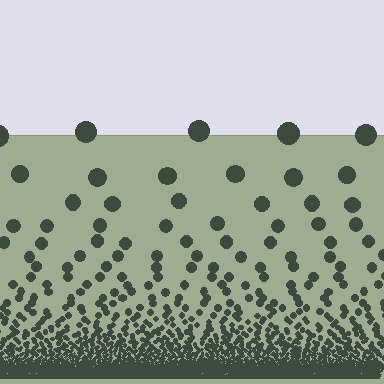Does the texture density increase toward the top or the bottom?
Density increases toward the bottom.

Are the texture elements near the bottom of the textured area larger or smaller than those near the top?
Smaller. The gradient is inverted — elements near the bottom are smaller and denser.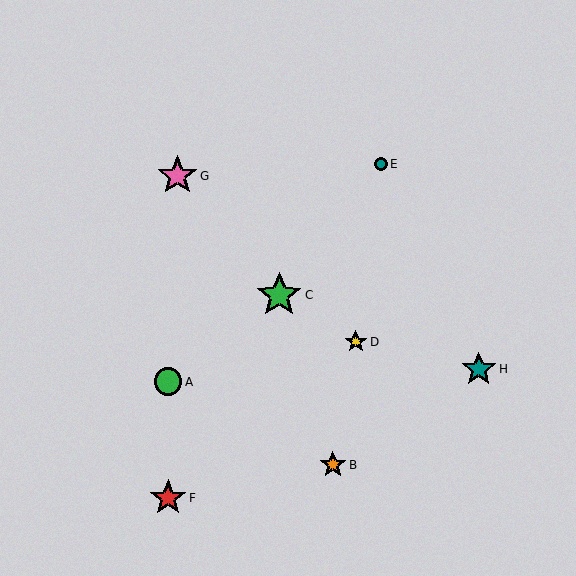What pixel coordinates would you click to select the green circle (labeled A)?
Click at (168, 382) to select the green circle A.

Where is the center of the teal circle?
The center of the teal circle is at (381, 164).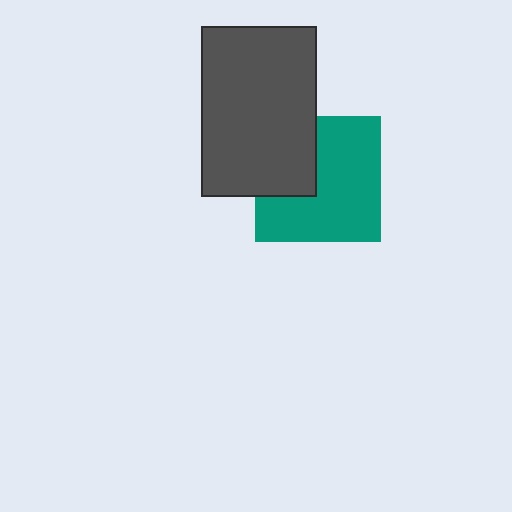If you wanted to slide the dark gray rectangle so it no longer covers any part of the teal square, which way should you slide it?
Slide it left — that is the most direct way to separate the two shapes.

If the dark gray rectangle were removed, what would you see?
You would see the complete teal square.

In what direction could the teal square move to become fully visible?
The teal square could move right. That would shift it out from behind the dark gray rectangle entirely.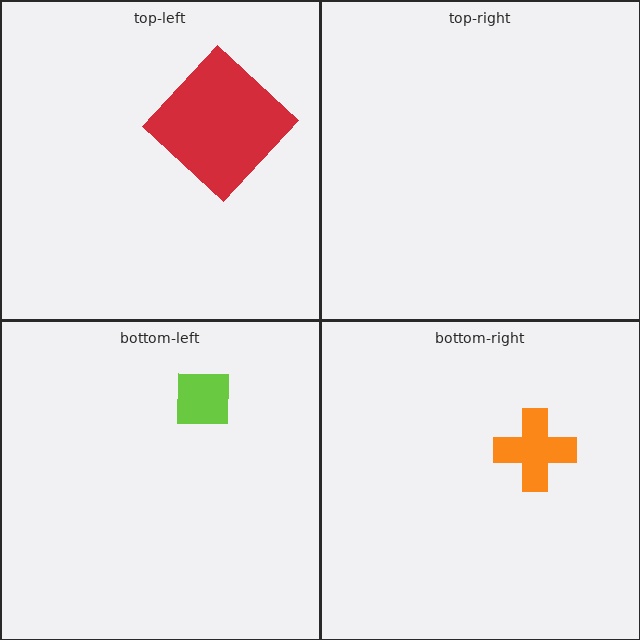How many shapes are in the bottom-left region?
1.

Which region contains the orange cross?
The bottom-right region.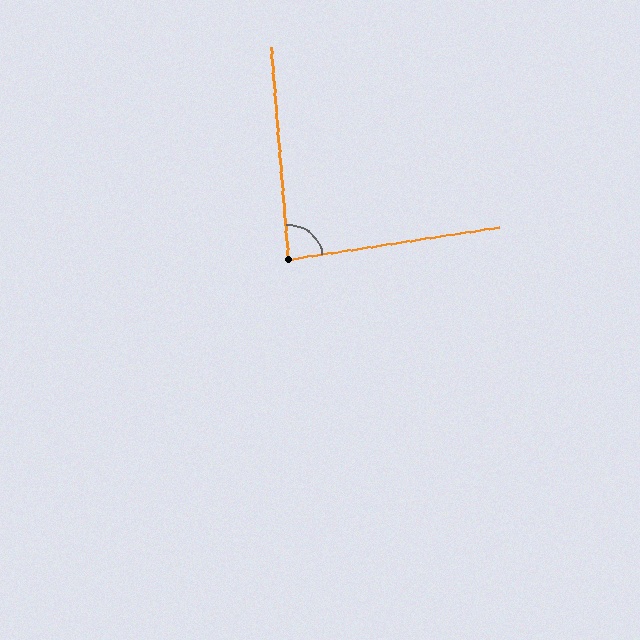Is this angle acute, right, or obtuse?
It is approximately a right angle.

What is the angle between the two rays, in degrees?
Approximately 86 degrees.